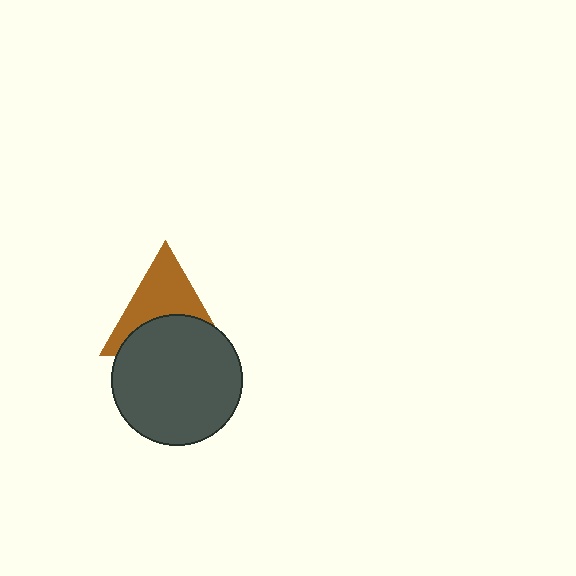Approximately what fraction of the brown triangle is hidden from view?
Roughly 46% of the brown triangle is hidden behind the dark gray circle.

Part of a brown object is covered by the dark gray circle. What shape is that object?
It is a triangle.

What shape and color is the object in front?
The object in front is a dark gray circle.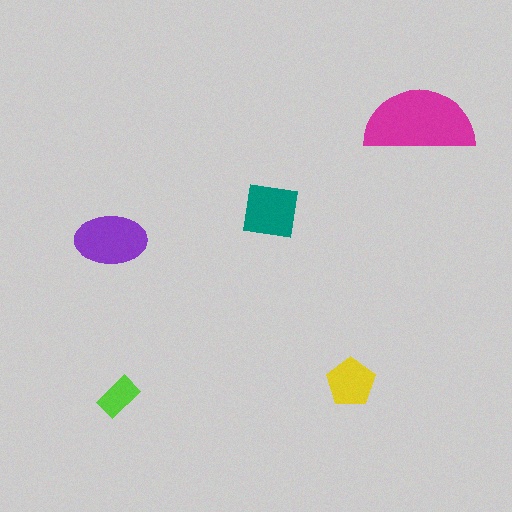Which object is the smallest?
The lime rectangle.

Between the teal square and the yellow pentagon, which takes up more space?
The teal square.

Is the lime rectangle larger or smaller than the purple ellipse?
Smaller.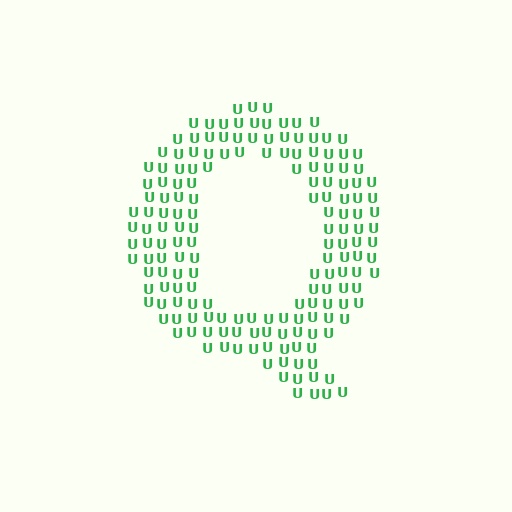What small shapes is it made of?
It is made of small letter U's.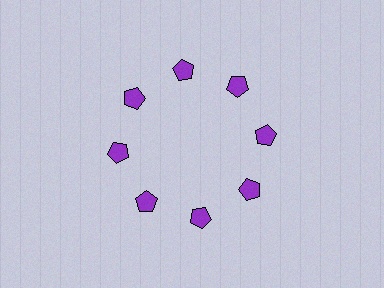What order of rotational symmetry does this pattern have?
This pattern has 8-fold rotational symmetry.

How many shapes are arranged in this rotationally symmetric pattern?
There are 8 shapes, arranged in 8 groups of 1.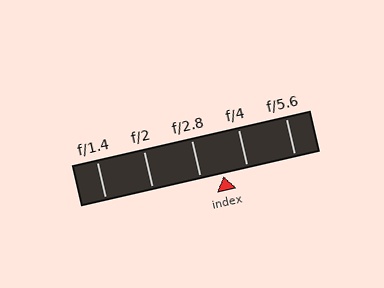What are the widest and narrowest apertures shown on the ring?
The widest aperture shown is f/1.4 and the narrowest is f/5.6.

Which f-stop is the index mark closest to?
The index mark is closest to f/2.8.